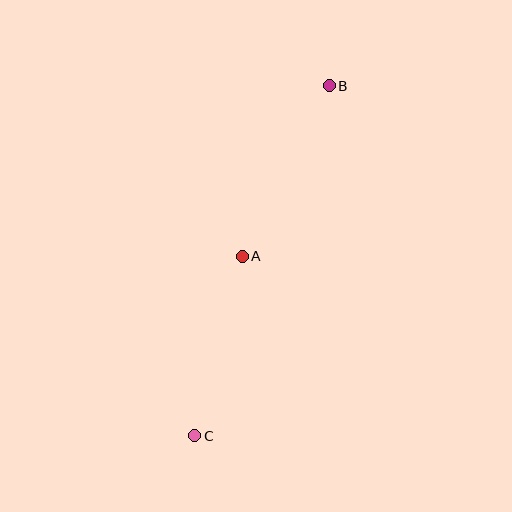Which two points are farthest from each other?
Points B and C are farthest from each other.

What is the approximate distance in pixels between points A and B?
The distance between A and B is approximately 191 pixels.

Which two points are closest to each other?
Points A and C are closest to each other.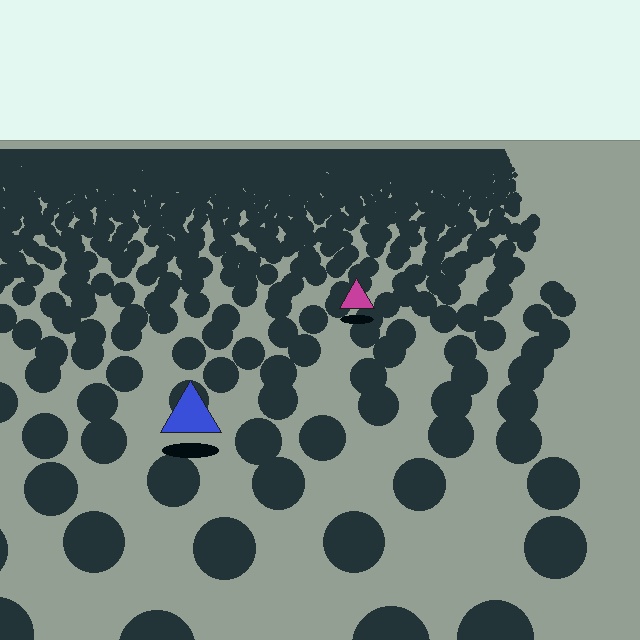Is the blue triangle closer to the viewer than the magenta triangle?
Yes. The blue triangle is closer — you can tell from the texture gradient: the ground texture is coarser near it.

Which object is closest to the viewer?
The blue triangle is closest. The texture marks near it are larger and more spread out.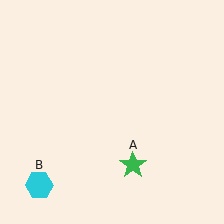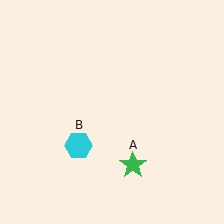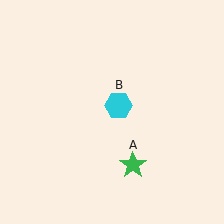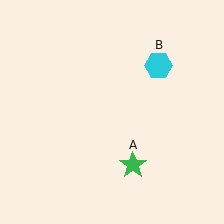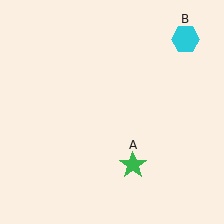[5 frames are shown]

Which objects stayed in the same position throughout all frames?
Green star (object A) remained stationary.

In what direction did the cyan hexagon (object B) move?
The cyan hexagon (object B) moved up and to the right.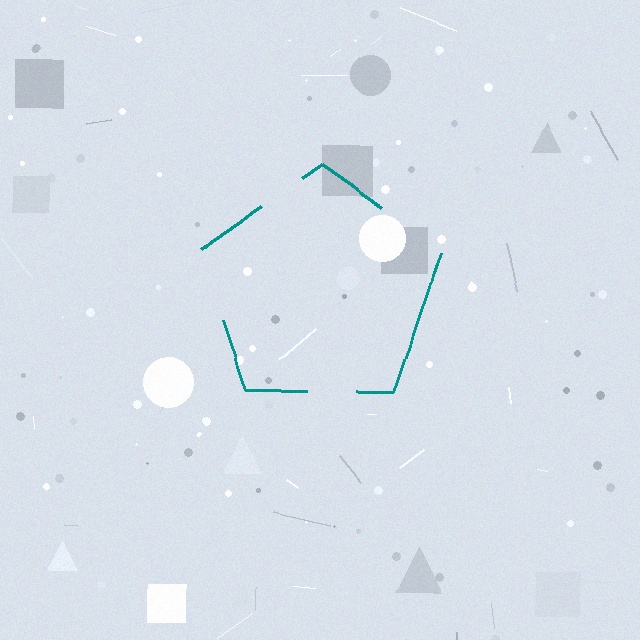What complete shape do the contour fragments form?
The contour fragments form a pentagon.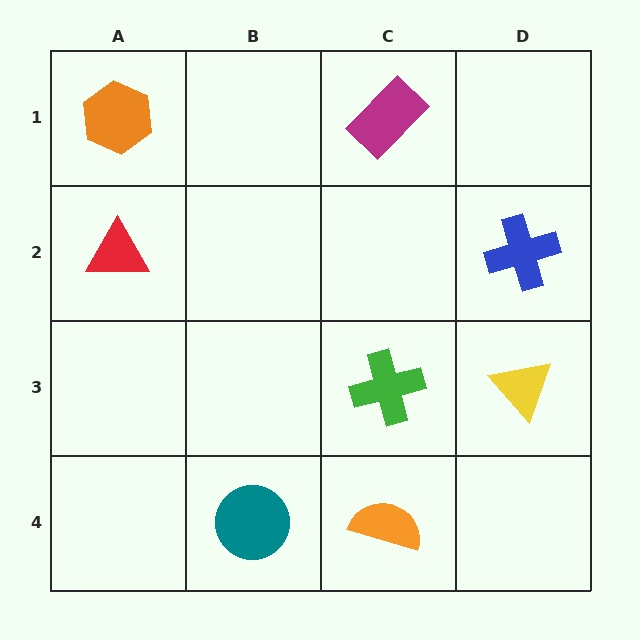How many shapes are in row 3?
2 shapes.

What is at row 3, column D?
A yellow triangle.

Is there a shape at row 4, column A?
No, that cell is empty.